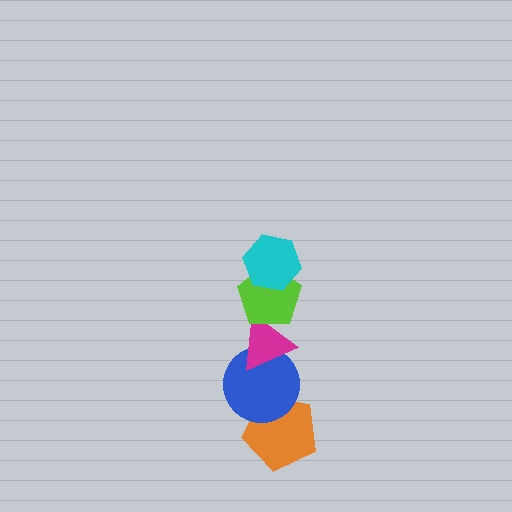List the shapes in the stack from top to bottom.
From top to bottom: the cyan hexagon, the lime pentagon, the magenta triangle, the blue circle, the orange pentagon.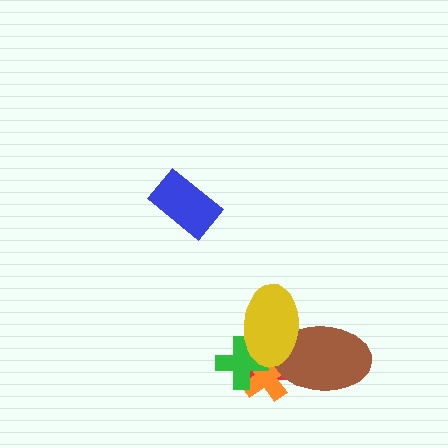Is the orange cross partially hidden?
Yes, it is partially covered by another shape.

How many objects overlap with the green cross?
3 objects overlap with the green cross.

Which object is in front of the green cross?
The yellow ellipse is in front of the green cross.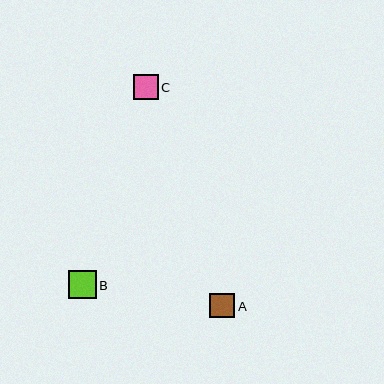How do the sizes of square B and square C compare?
Square B and square C are approximately the same size.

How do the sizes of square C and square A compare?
Square C and square A are approximately the same size.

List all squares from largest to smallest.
From largest to smallest: B, C, A.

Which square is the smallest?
Square A is the smallest with a size of approximately 25 pixels.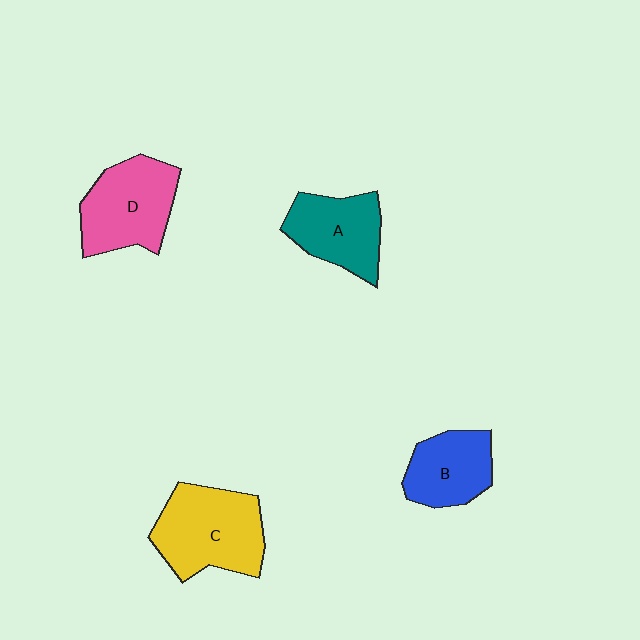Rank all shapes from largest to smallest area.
From largest to smallest: C (yellow), D (pink), A (teal), B (blue).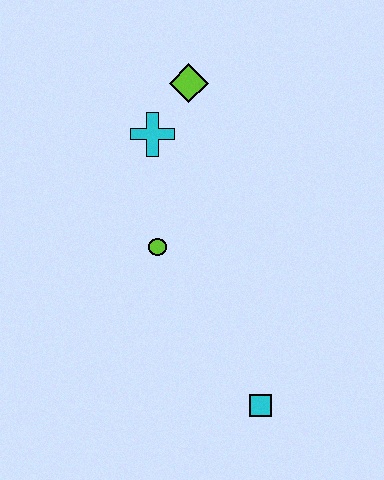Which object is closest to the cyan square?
The lime circle is closest to the cyan square.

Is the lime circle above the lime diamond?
No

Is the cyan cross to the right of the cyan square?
No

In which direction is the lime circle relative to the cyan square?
The lime circle is above the cyan square.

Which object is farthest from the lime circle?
The cyan square is farthest from the lime circle.